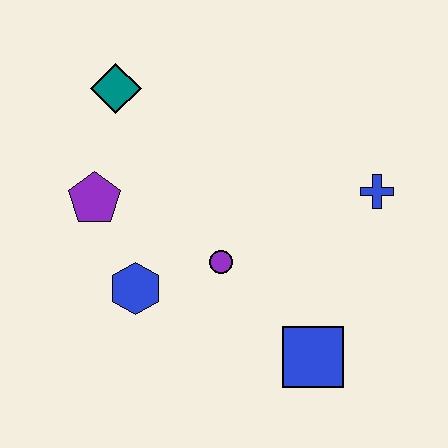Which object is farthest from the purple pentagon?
The blue cross is farthest from the purple pentagon.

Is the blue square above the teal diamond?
No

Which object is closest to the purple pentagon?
The blue hexagon is closest to the purple pentagon.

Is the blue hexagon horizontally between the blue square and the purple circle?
No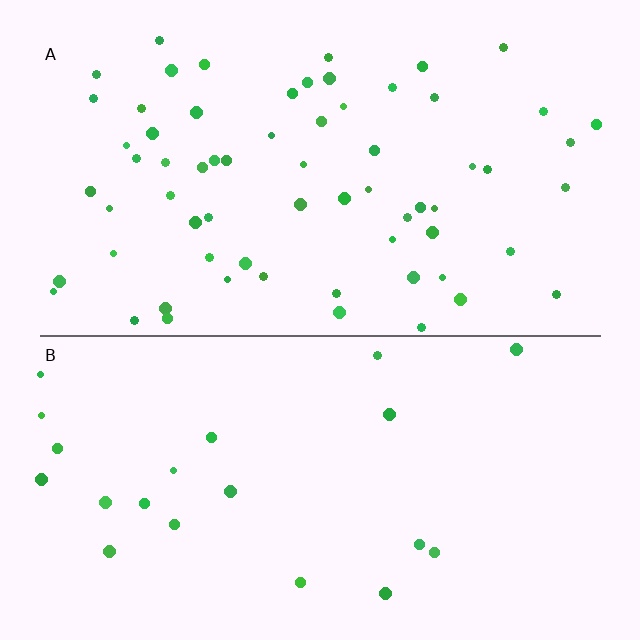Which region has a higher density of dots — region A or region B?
A (the top).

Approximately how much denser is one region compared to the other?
Approximately 3.2× — region A over region B.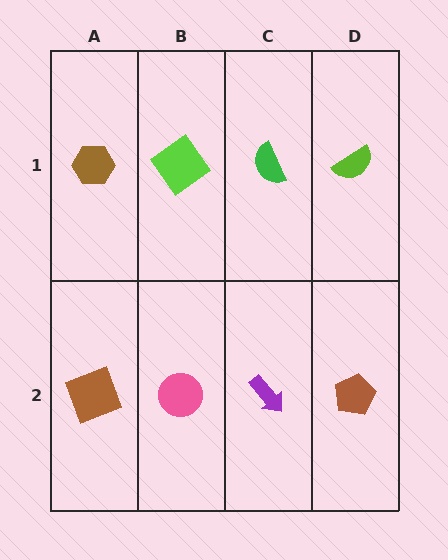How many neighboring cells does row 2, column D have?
2.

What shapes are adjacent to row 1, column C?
A purple arrow (row 2, column C), a lime diamond (row 1, column B), a lime semicircle (row 1, column D).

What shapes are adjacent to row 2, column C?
A green semicircle (row 1, column C), a pink circle (row 2, column B), a brown pentagon (row 2, column D).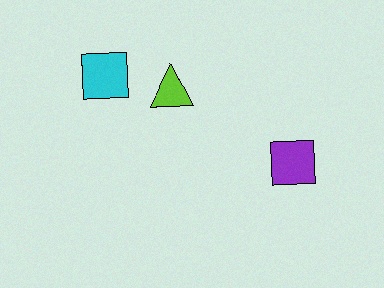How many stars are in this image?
There are no stars.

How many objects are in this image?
There are 3 objects.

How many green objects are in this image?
There are no green objects.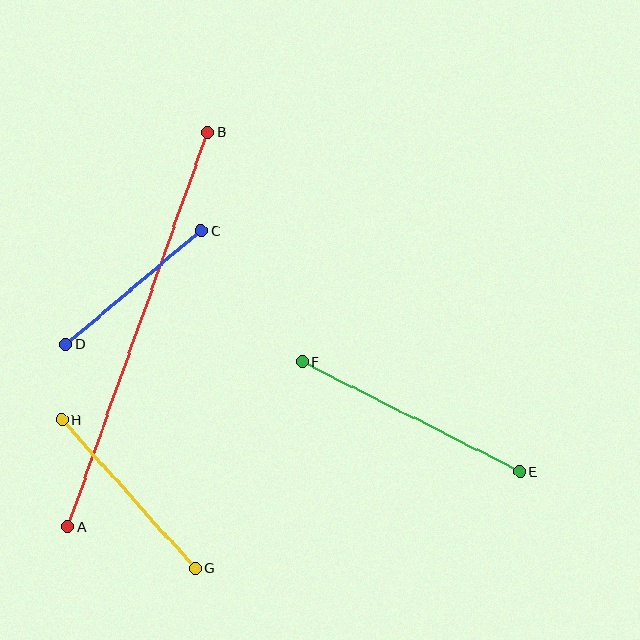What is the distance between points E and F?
The distance is approximately 244 pixels.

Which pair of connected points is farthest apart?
Points A and B are farthest apart.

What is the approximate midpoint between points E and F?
The midpoint is at approximately (411, 417) pixels.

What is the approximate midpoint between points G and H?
The midpoint is at approximately (129, 494) pixels.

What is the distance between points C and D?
The distance is approximately 177 pixels.